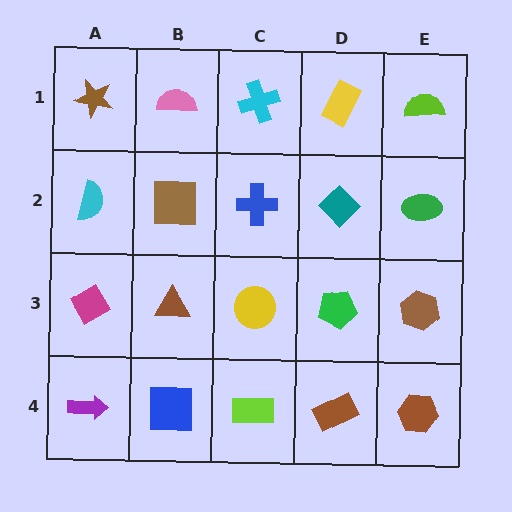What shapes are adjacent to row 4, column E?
A brown hexagon (row 3, column E), a brown rectangle (row 4, column D).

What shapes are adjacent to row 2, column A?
A brown star (row 1, column A), a magenta diamond (row 3, column A), a brown square (row 2, column B).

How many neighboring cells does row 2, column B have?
4.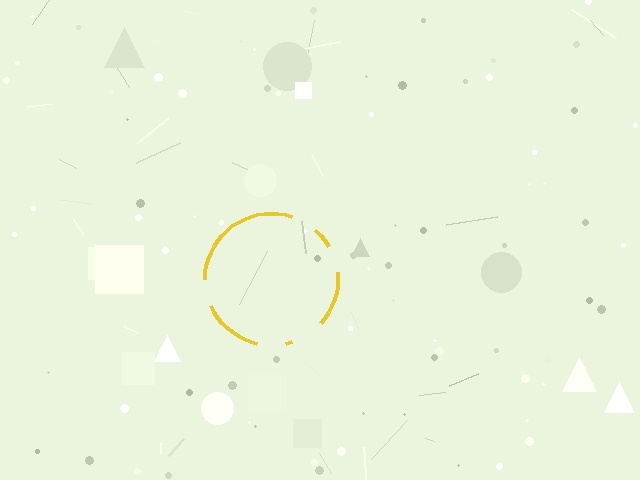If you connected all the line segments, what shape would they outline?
They would outline a circle.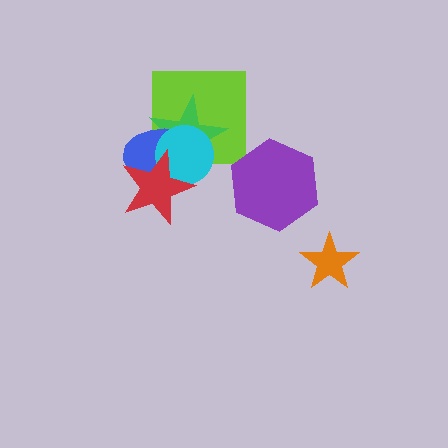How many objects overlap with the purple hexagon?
0 objects overlap with the purple hexagon.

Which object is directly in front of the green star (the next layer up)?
The blue ellipse is directly in front of the green star.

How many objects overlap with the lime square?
3 objects overlap with the lime square.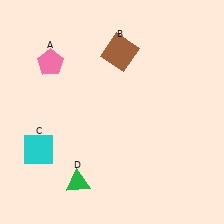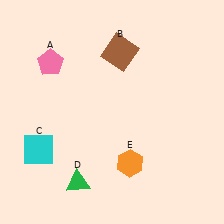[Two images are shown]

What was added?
An orange hexagon (E) was added in Image 2.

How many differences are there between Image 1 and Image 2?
There is 1 difference between the two images.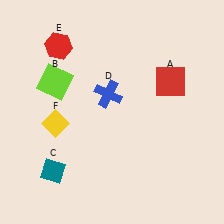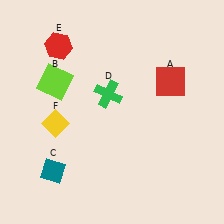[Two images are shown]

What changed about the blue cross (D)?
In Image 1, D is blue. In Image 2, it changed to green.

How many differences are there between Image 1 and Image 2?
There is 1 difference between the two images.